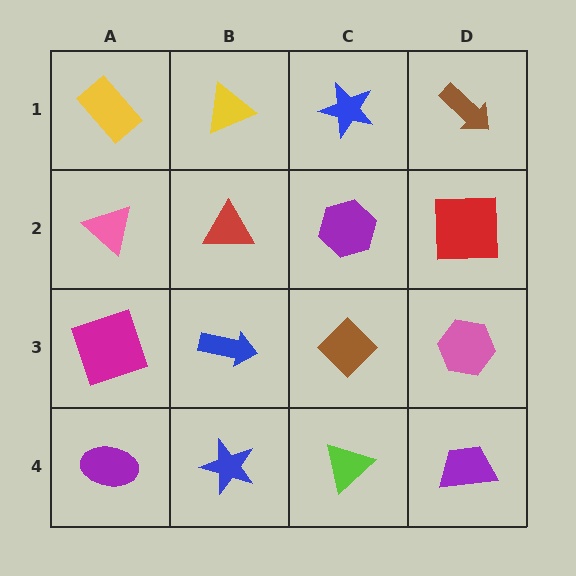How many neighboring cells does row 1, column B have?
3.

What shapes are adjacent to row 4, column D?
A pink hexagon (row 3, column D), a lime triangle (row 4, column C).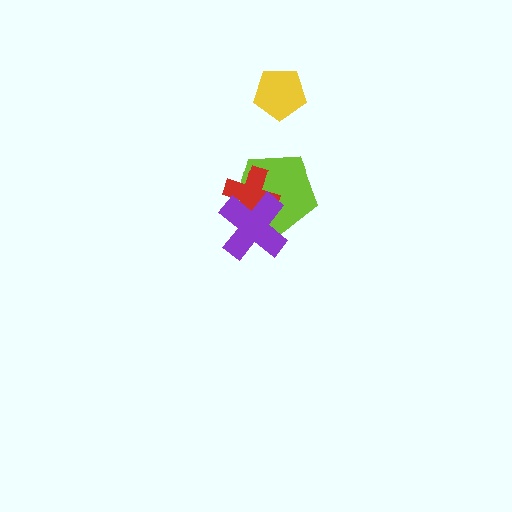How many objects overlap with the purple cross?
2 objects overlap with the purple cross.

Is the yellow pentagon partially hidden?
No, no other shape covers it.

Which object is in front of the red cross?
The purple cross is in front of the red cross.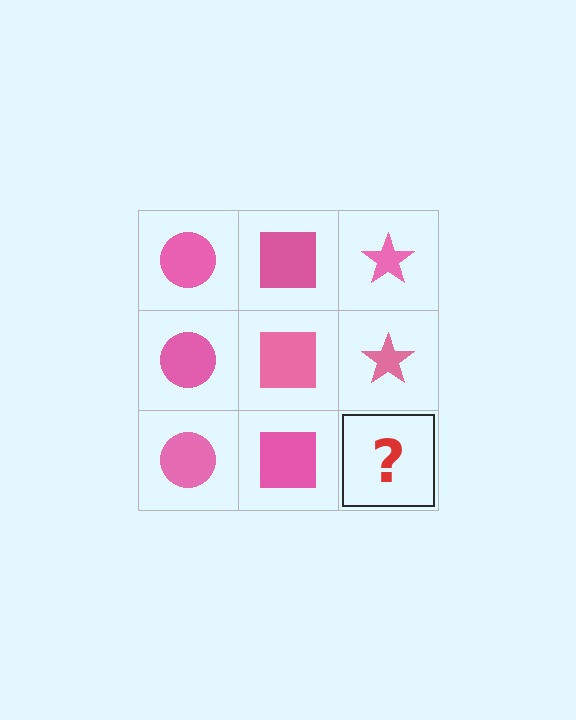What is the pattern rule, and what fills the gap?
The rule is that each column has a consistent shape. The gap should be filled with a pink star.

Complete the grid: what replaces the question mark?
The question mark should be replaced with a pink star.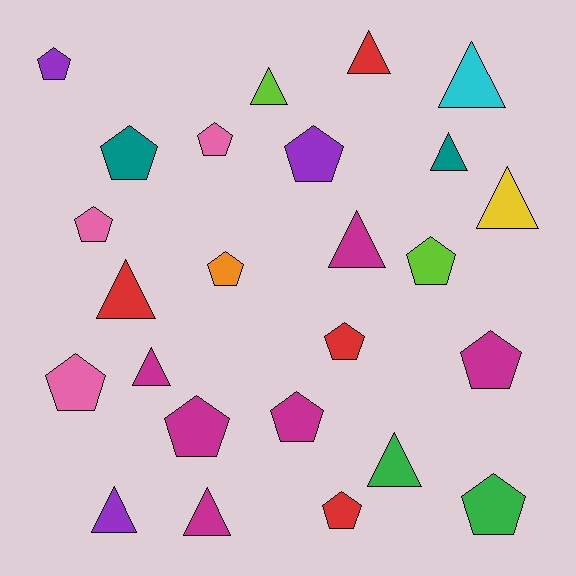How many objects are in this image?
There are 25 objects.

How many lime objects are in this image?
There are 2 lime objects.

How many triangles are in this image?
There are 11 triangles.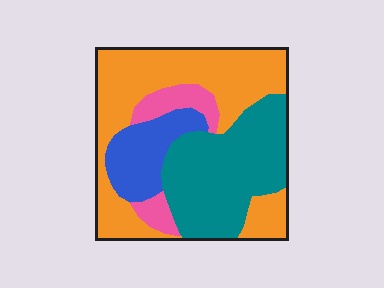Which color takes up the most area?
Orange, at roughly 45%.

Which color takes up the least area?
Pink, at roughly 10%.